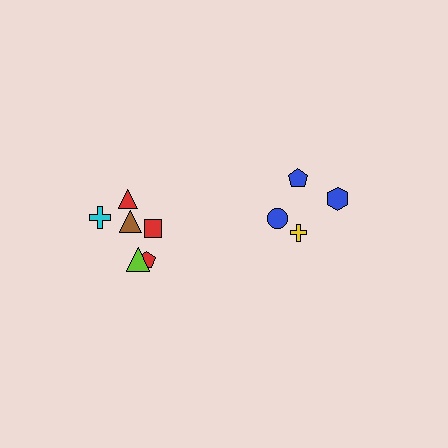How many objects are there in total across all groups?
There are 10 objects.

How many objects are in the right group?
There are 4 objects.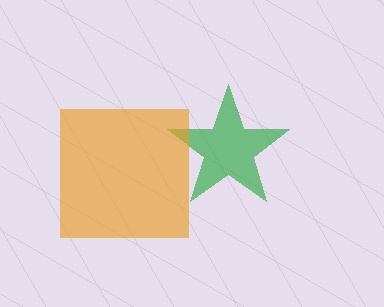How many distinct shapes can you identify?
There are 2 distinct shapes: a green star, an orange square.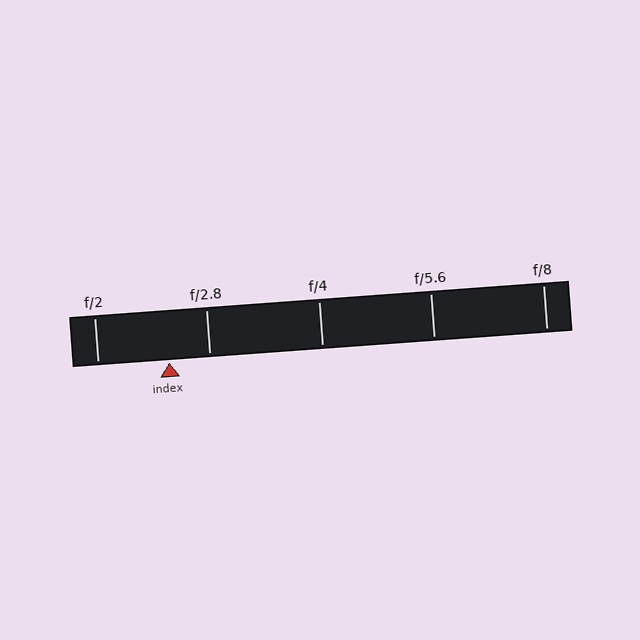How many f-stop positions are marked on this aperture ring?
There are 5 f-stop positions marked.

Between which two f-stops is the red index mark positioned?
The index mark is between f/2 and f/2.8.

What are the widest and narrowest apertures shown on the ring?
The widest aperture shown is f/2 and the narrowest is f/8.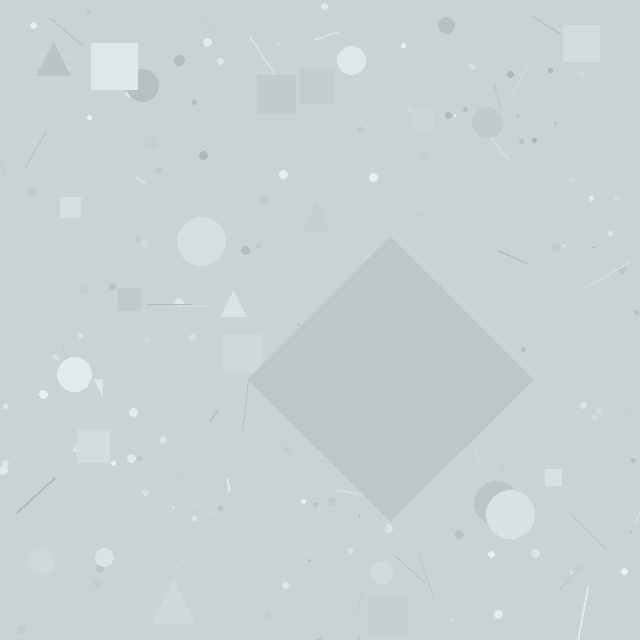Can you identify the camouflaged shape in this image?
The camouflaged shape is a diamond.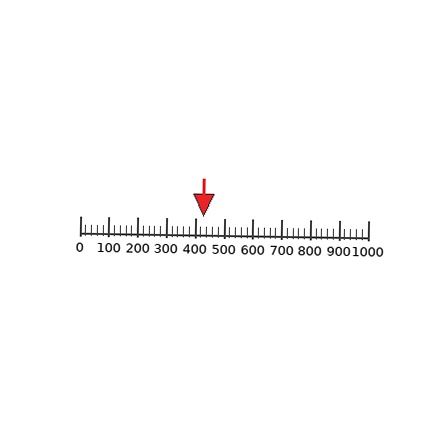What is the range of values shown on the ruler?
The ruler shows values from 0 to 1000.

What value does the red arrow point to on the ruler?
The red arrow points to approximately 429.